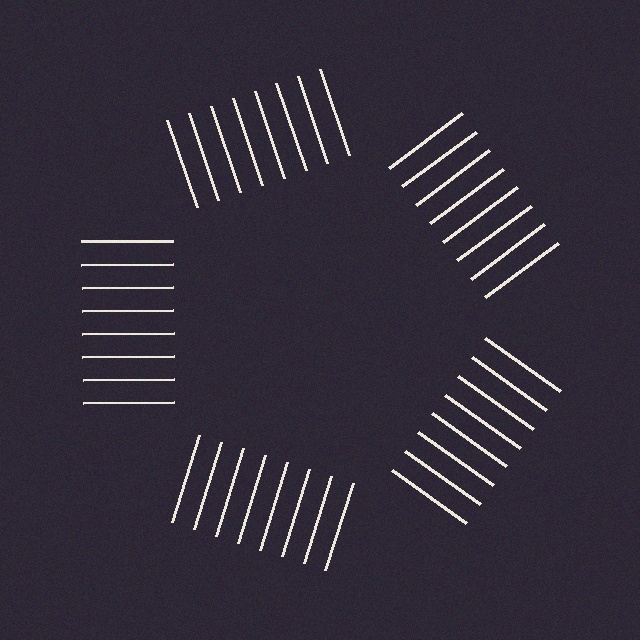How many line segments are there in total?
40 — 8 along each of the 5 edges.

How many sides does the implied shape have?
5 sides — the line-ends trace a pentagon.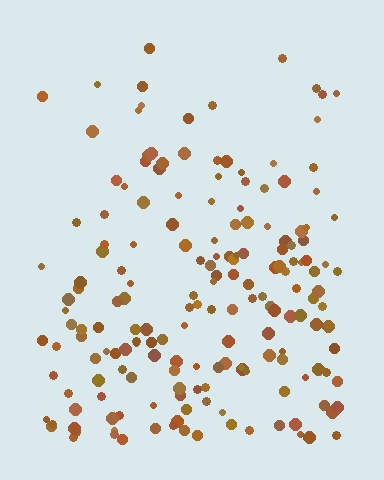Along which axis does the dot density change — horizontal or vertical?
Vertical.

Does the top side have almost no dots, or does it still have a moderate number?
Still a moderate number, just noticeably fewer than the bottom.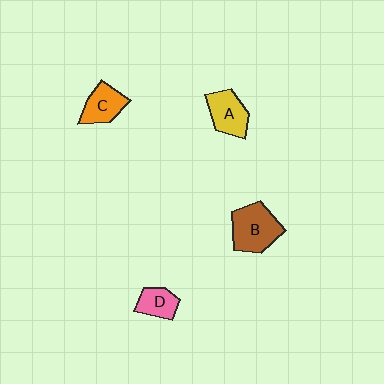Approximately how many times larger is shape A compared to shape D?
Approximately 1.4 times.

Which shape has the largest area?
Shape B (brown).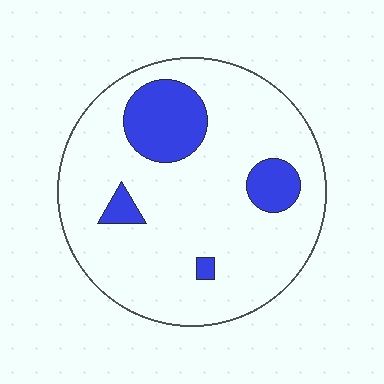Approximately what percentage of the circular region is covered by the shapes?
Approximately 15%.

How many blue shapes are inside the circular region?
4.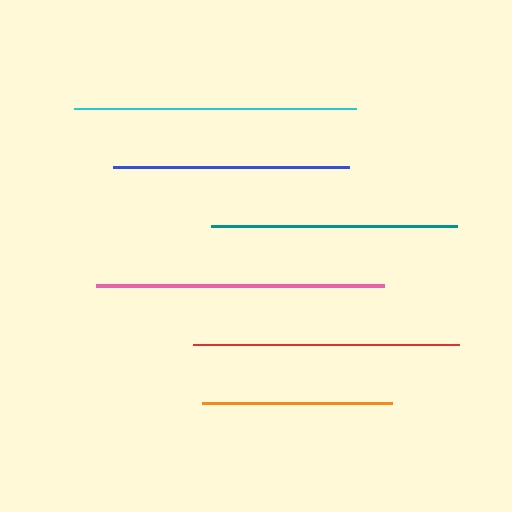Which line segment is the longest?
The pink line is the longest at approximately 288 pixels.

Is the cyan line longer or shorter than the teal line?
The cyan line is longer than the teal line.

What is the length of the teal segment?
The teal segment is approximately 246 pixels long.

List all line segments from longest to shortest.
From longest to shortest: pink, cyan, red, teal, blue, orange.